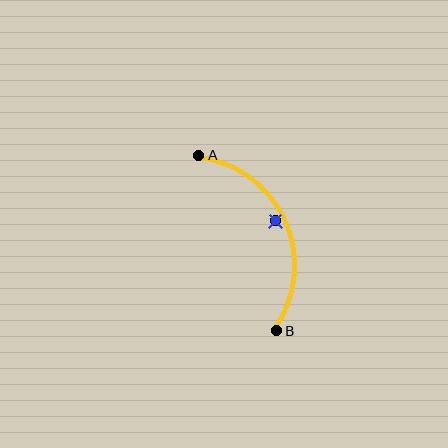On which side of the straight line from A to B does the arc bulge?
The arc bulges to the right of the straight line connecting A and B.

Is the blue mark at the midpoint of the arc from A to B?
No — the blue mark does not lie on the arc at all. It sits slightly inside the curve.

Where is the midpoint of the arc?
The arc midpoint is the point on the curve farthest from the straight line joining A and B. It sits to the right of that line.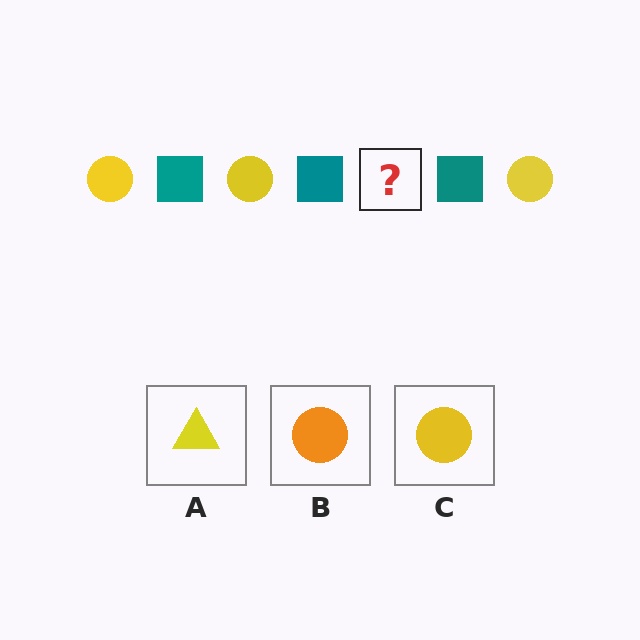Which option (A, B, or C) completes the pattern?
C.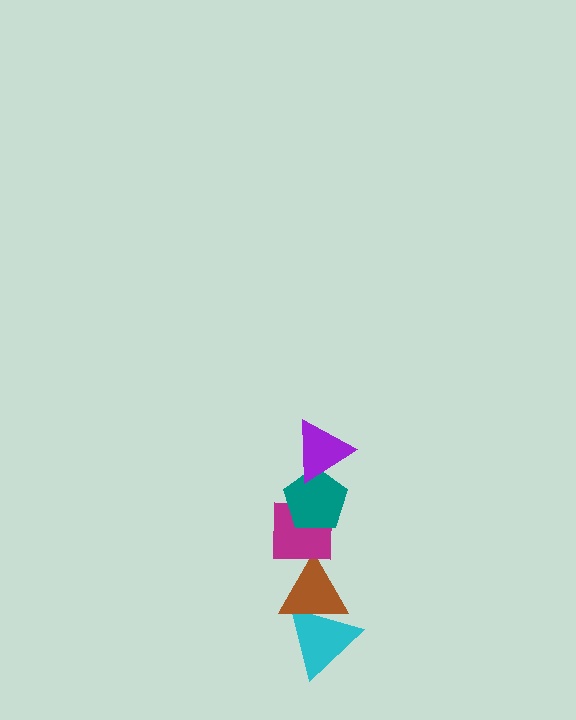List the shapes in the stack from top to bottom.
From top to bottom: the purple triangle, the teal pentagon, the magenta square, the brown triangle, the cyan triangle.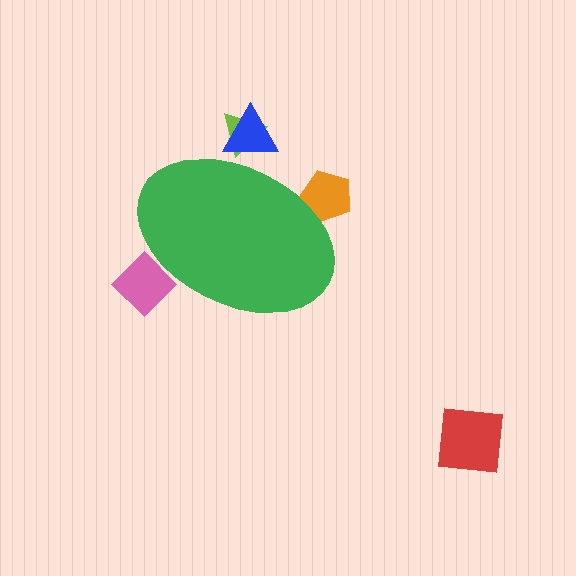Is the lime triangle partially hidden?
Yes, the lime triangle is partially hidden behind the green ellipse.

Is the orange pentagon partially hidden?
Yes, the orange pentagon is partially hidden behind the green ellipse.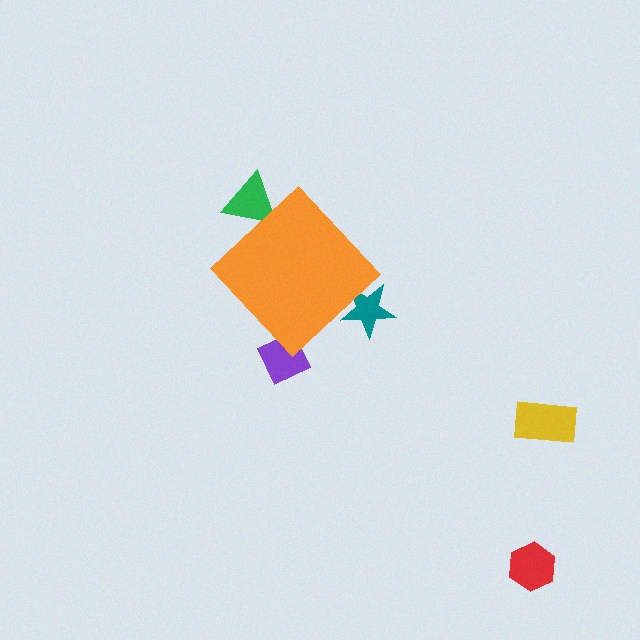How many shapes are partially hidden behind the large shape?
3 shapes are partially hidden.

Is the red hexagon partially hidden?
No, the red hexagon is fully visible.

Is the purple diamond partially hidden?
Yes, the purple diamond is partially hidden behind the orange diamond.